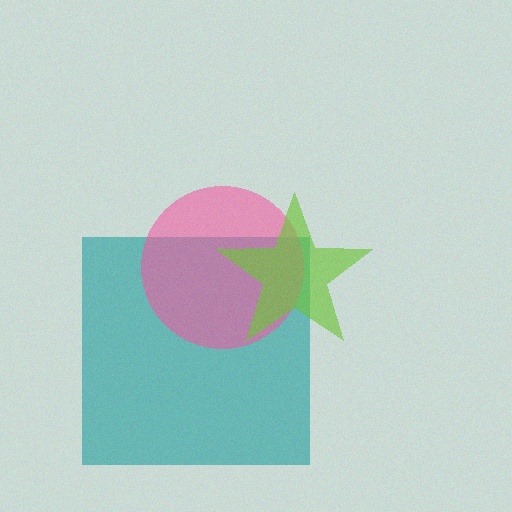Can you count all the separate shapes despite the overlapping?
Yes, there are 3 separate shapes.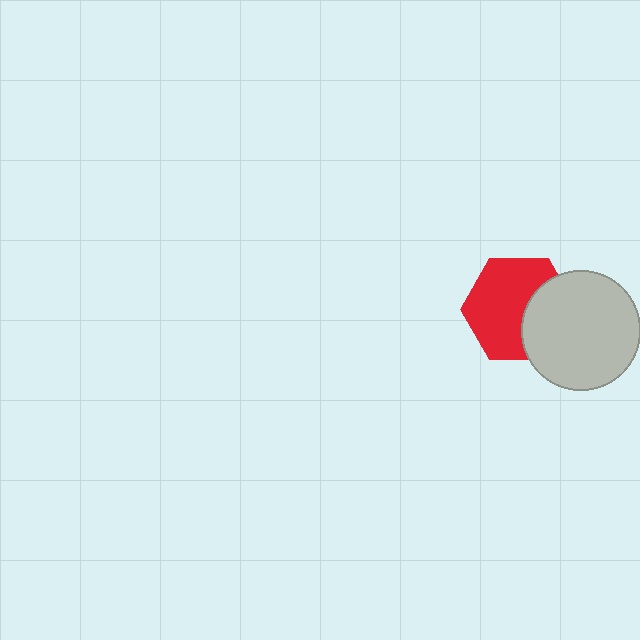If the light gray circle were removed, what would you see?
You would see the complete red hexagon.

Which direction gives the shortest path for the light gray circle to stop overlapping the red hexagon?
Moving right gives the shortest separation.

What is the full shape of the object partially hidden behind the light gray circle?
The partially hidden object is a red hexagon.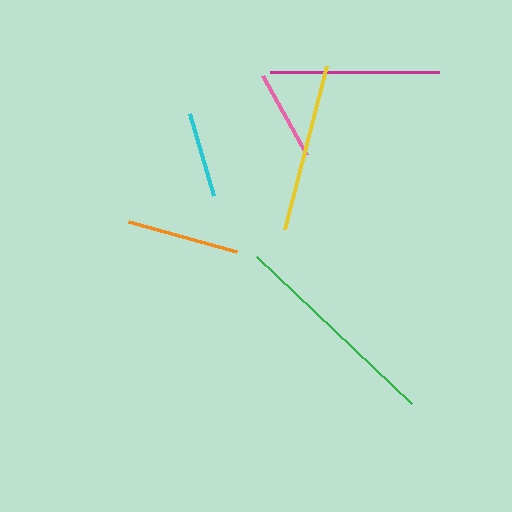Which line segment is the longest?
The green line is the longest at approximately 213 pixels.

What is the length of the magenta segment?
The magenta segment is approximately 169 pixels long.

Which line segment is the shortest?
The cyan line is the shortest at approximately 86 pixels.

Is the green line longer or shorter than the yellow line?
The green line is longer than the yellow line.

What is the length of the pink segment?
The pink segment is approximately 90 pixels long.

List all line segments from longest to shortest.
From longest to shortest: green, magenta, yellow, orange, pink, cyan.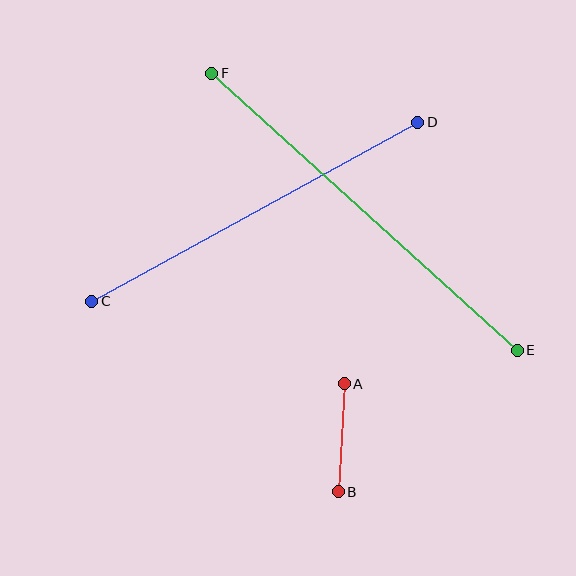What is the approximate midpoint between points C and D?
The midpoint is at approximately (255, 212) pixels.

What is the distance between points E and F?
The distance is approximately 412 pixels.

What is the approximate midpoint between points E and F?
The midpoint is at approximately (364, 212) pixels.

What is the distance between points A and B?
The distance is approximately 108 pixels.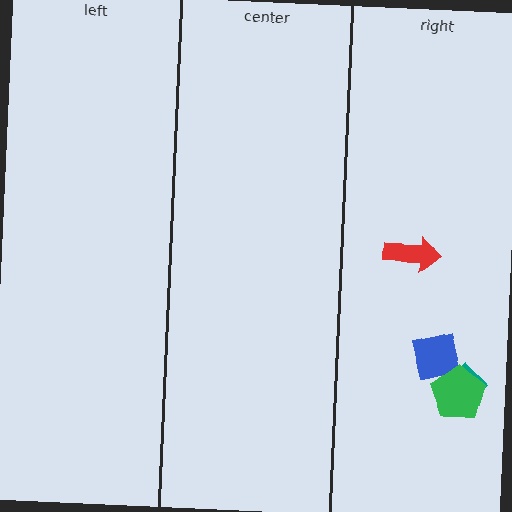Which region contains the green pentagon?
The right region.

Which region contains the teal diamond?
The right region.